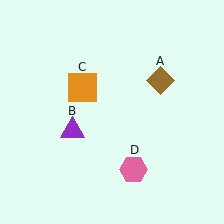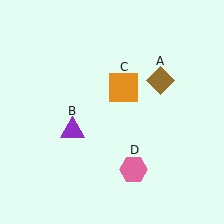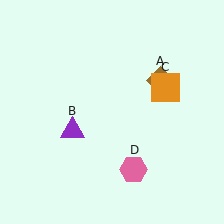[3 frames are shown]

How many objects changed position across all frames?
1 object changed position: orange square (object C).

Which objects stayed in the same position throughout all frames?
Brown diamond (object A) and purple triangle (object B) and pink hexagon (object D) remained stationary.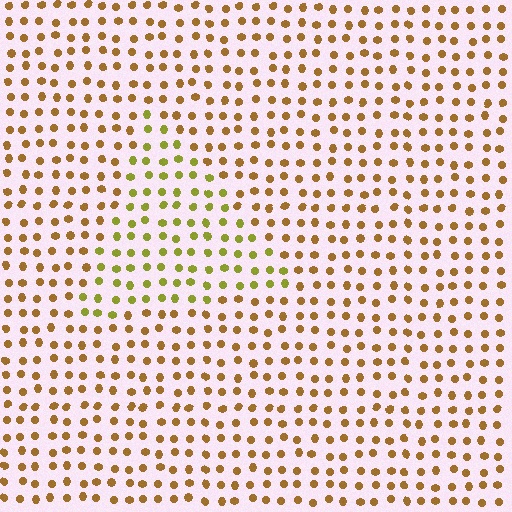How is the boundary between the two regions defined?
The boundary is defined purely by a slight shift in hue (about 35 degrees). Spacing, size, and orientation are identical on both sides.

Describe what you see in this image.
The image is filled with small brown elements in a uniform arrangement. A triangle-shaped region is visible where the elements are tinted to a slightly different hue, forming a subtle color boundary.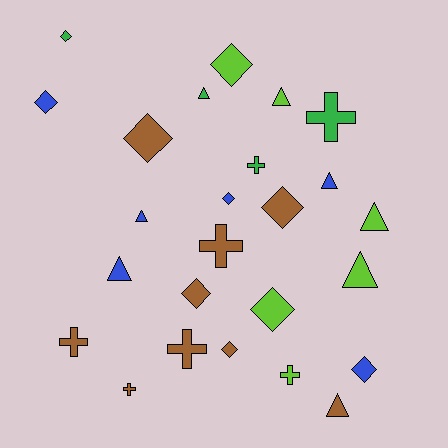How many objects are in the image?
There are 25 objects.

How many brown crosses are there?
There are 4 brown crosses.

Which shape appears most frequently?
Diamond, with 10 objects.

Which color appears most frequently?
Brown, with 9 objects.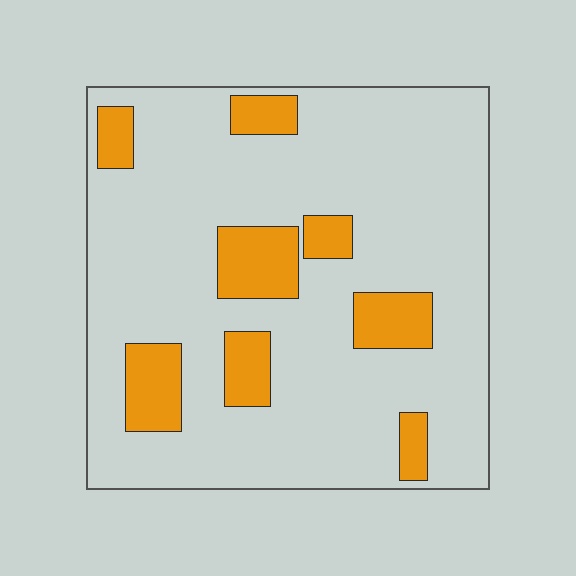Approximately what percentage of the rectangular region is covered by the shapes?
Approximately 15%.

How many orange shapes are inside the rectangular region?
8.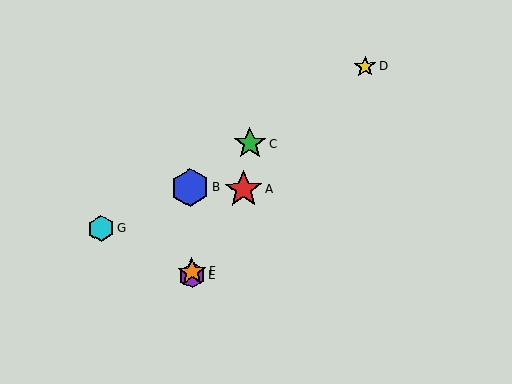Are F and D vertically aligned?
No, F is at x≈192 and D is at x≈365.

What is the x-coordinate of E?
Object E is at x≈192.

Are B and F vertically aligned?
Yes, both are at x≈190.